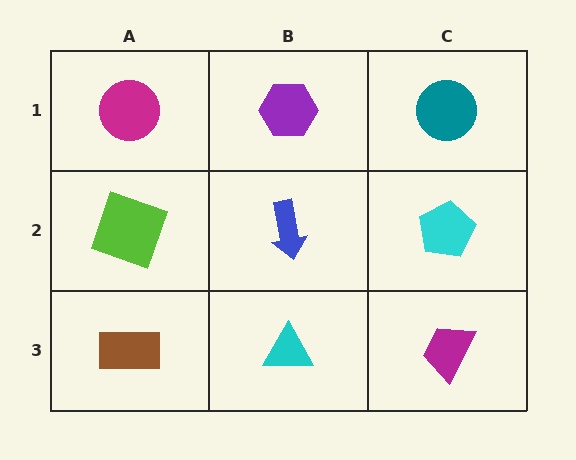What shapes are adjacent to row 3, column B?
A blue arrow (row 2, column B), a brown rectangle (row 3, column A), a magenta trapezoid (row 3, column C).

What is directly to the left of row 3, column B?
A brown rectangle.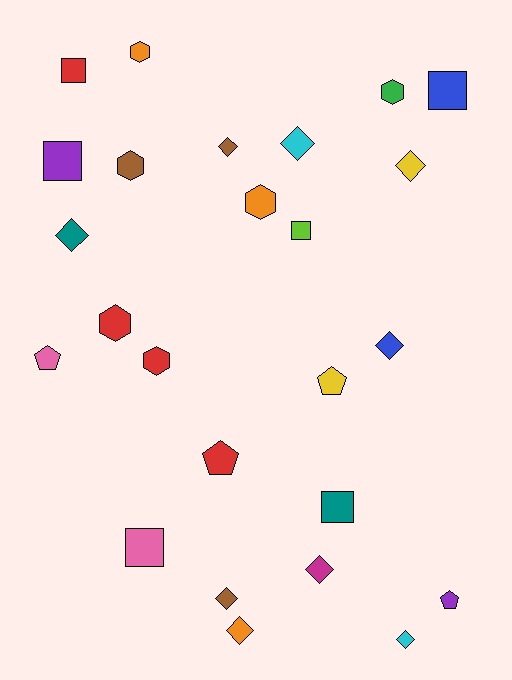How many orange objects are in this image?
There are 3 orange objects.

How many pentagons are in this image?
There are 4 pentagons.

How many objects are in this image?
There are 25 objects.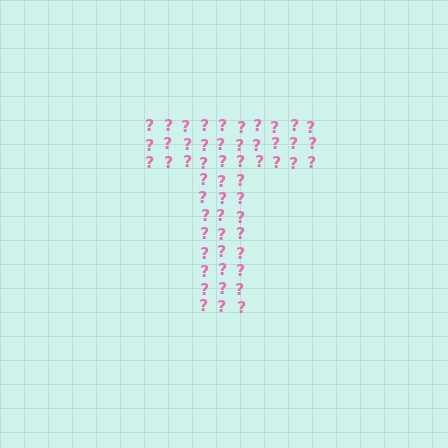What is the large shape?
The large shape is the letter T.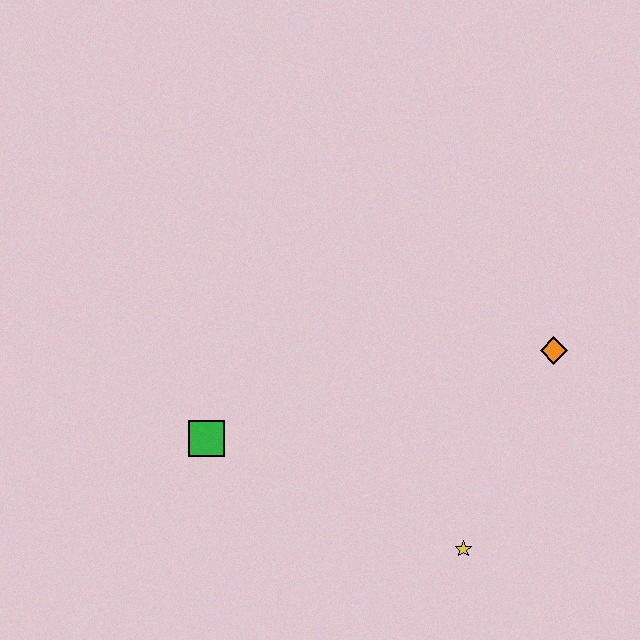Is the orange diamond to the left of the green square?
No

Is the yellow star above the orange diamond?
No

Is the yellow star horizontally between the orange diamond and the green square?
Yes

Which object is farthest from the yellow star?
The green square is farthest from the yellow star.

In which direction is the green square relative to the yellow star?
The green square is to the left of the yellow star.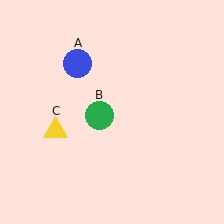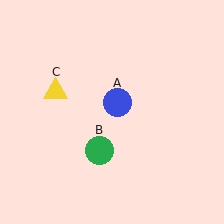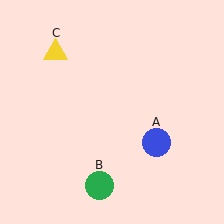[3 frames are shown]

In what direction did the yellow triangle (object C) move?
The yellow triangle (object C) moved up.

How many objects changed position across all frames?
3 objects changed position: blue circle (object A), green circle (object B), yellow triangle (object C).